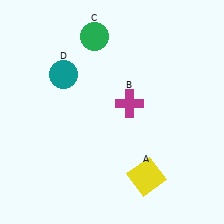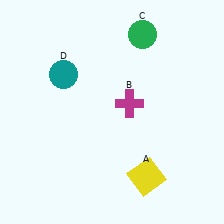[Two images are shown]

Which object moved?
The green circle (C) moved right.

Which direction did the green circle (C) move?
The green circle (C) moved right.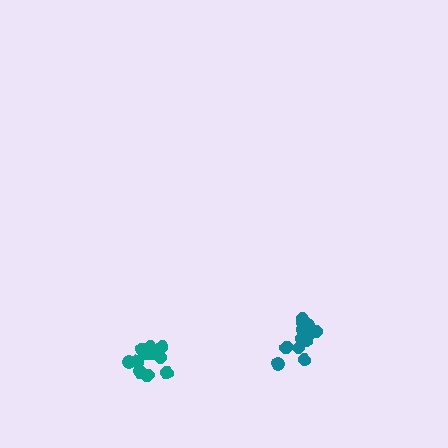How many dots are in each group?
Group 1: 15 dots, Group 2: 12 dots (27 total).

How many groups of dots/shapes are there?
There are 2 groups.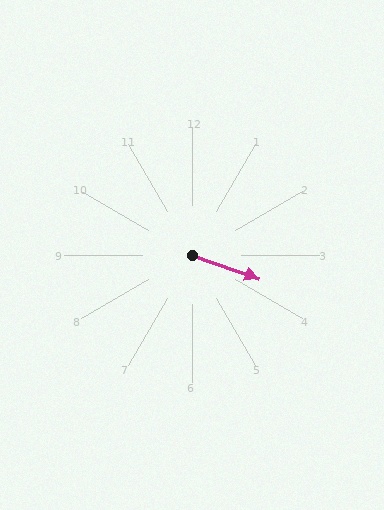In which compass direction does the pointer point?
East.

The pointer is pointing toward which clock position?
Roughly 4 o'clock.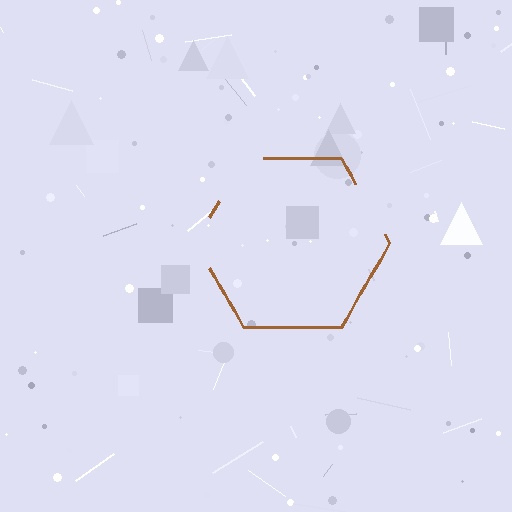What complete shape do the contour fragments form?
The contour fragments form a hexagon.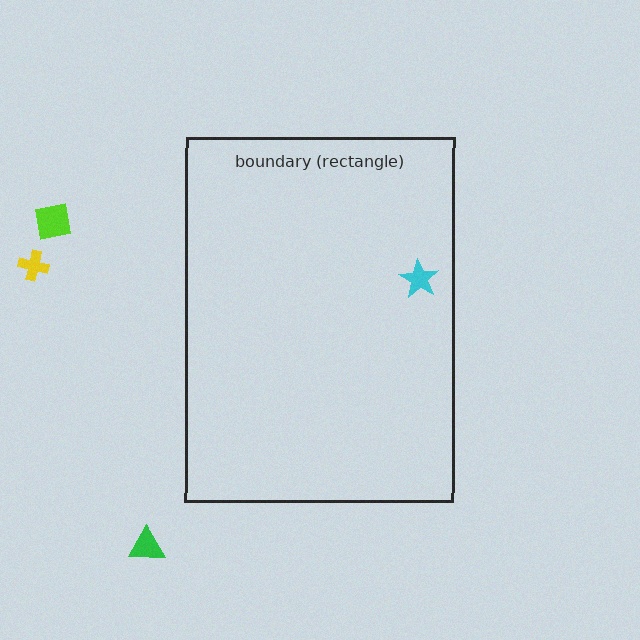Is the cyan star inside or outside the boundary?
Inside.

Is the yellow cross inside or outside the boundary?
Outside.